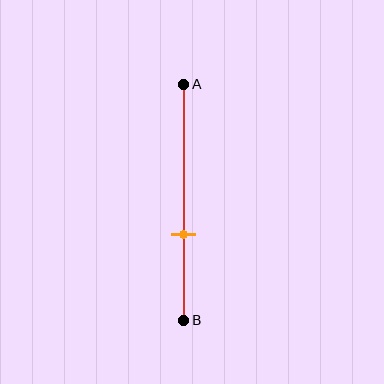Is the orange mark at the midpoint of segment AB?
No, the mark is at about 65% from A, not at the 50% midpoint.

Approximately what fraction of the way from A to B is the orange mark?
The orange mark is approximately 65% of the way from A to B.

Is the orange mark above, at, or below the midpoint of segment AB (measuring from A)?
The orange mark is below the midpoint of segment AB.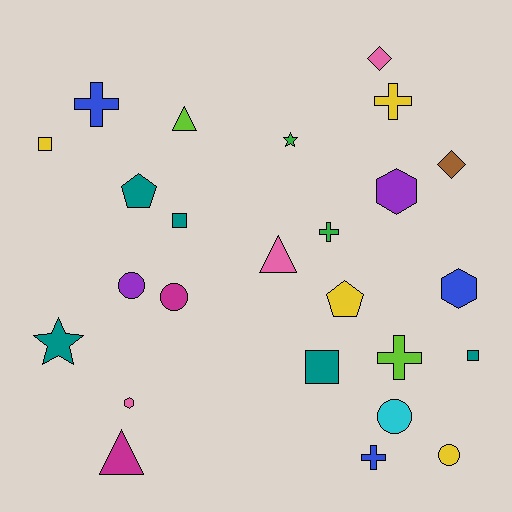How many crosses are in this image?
There are 5 crosses.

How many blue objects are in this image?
There are 3 blue objects.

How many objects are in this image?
There are 25 objects.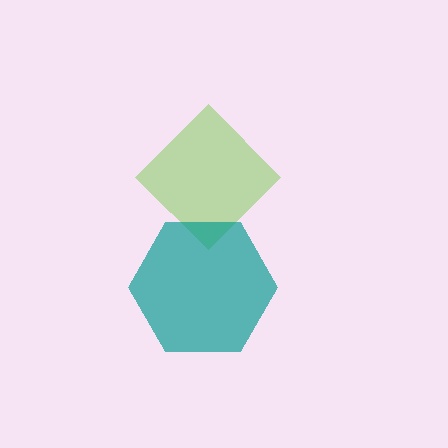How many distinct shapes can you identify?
There are 2 distinct shapes: a lime diamond, a teal hexagon.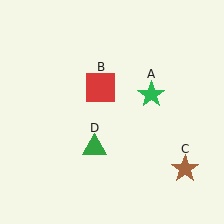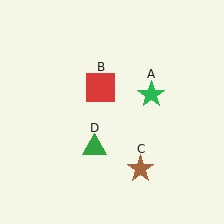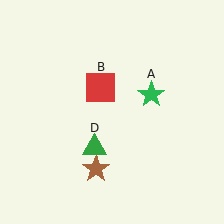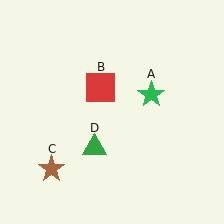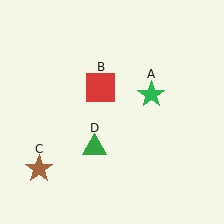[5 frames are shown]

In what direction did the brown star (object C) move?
The brown star (object C) moved left.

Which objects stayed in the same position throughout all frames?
Green star (object A) and red square (object B) and green triangle (object D) remained stationary.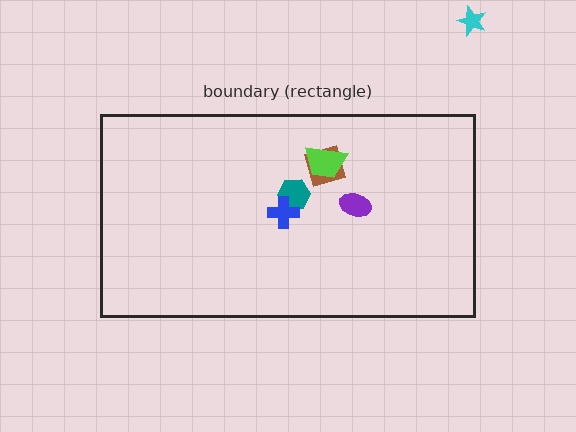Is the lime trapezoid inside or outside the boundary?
Inside.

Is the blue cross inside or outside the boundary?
Inside.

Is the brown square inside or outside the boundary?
Inside.